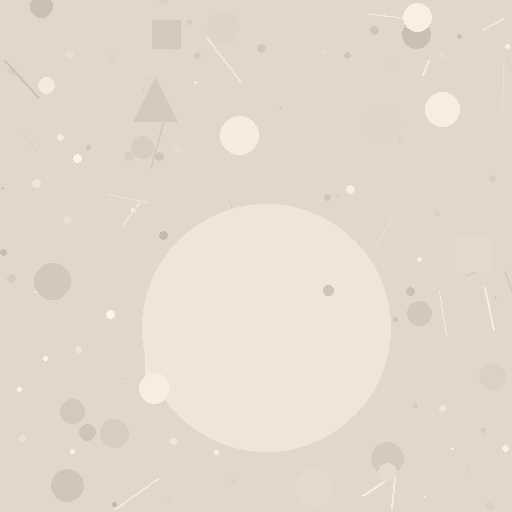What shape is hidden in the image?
A circle is hidden in the image.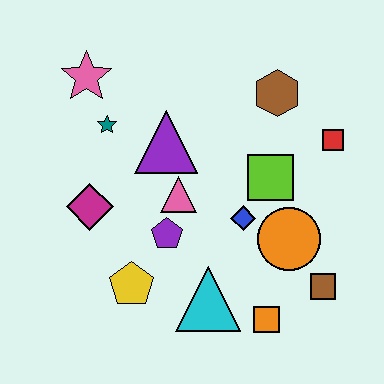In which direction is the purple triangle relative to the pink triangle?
The purple triangle is above the pink triangle.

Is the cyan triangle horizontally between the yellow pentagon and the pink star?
No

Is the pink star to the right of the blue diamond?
No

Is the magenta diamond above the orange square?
Yes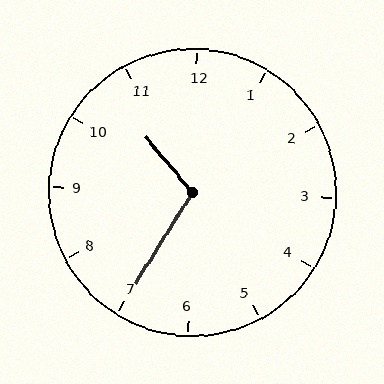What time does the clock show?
10:35.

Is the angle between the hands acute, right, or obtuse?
It is obtuse.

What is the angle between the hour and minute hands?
Approximately 108 degrees.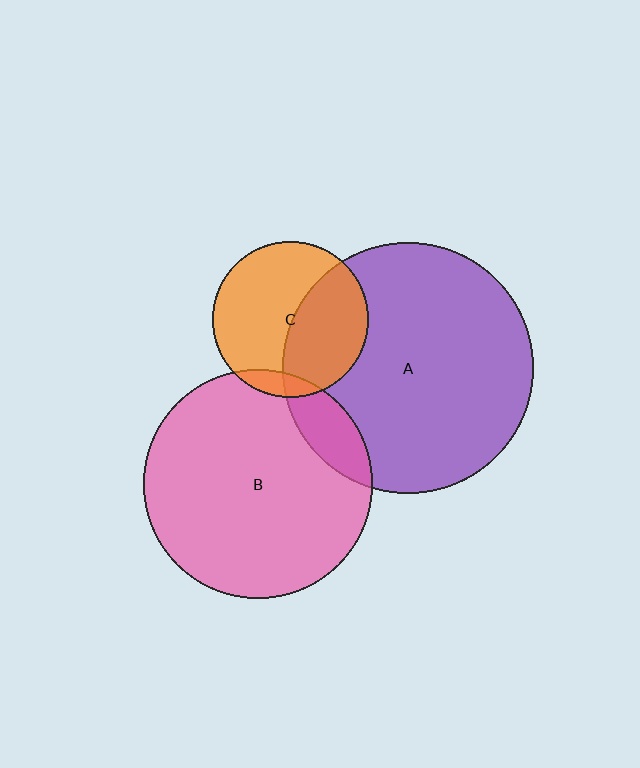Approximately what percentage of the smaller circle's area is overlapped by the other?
Approximately 10%.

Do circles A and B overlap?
Yes.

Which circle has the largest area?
Circle A (purple).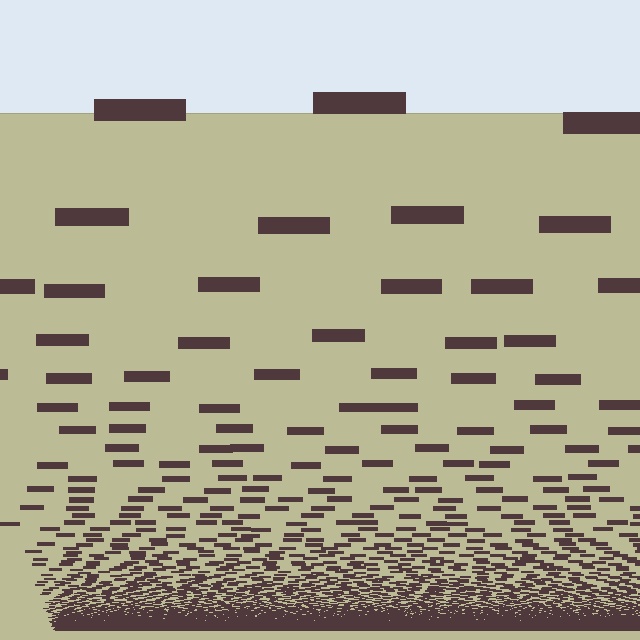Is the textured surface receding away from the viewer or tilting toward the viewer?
The surface appears to tilt toward the viewer. Texture elements get larger and sparser toward the top.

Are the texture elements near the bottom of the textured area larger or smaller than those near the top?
Smaller. The gradient is inverted — elements near the bottom are smaller and denser.